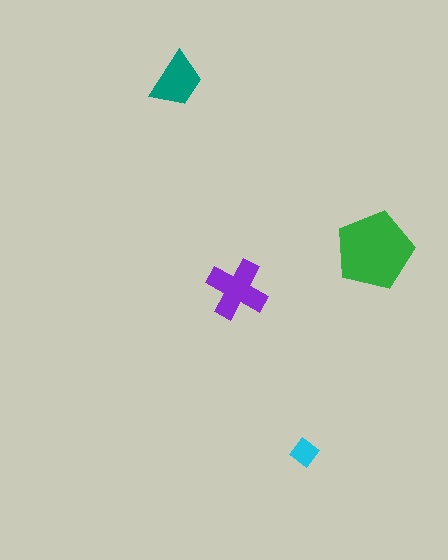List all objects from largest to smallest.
The green pentagon, the purple cross, the teal trapezoid, the cyan diamond.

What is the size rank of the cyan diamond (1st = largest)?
4th.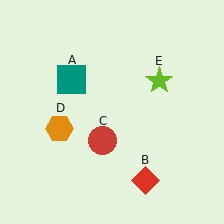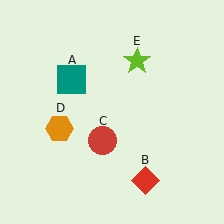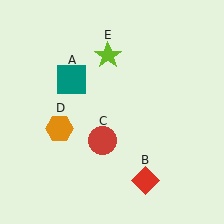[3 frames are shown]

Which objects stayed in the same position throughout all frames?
Teal square (object A) and red diamond (object B) and red circle (object C) and orange hexagon (object D) remained stationary.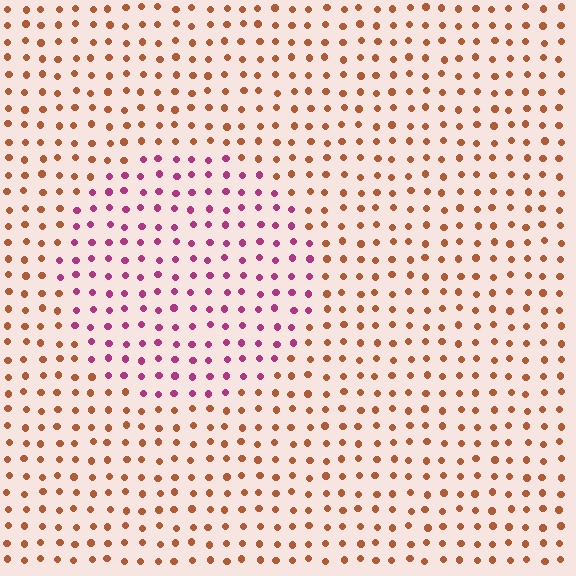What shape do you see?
I see a circle.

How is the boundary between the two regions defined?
The boundary is defined purely by a slight shift in hue (about 56 degrees). Spacing, size, and orientation are identical on both sides.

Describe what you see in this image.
The image is filled with small brown elements in a uniform arrangement. A circle-shaped region is visible where the elements are tinted to a slightly different hue, forming a subtle color boundary.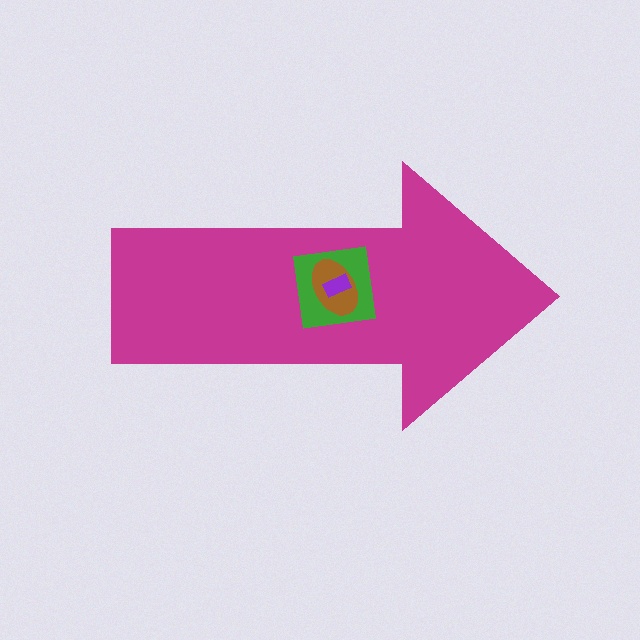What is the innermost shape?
The purple rectangle.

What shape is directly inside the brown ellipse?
The purple rectangle.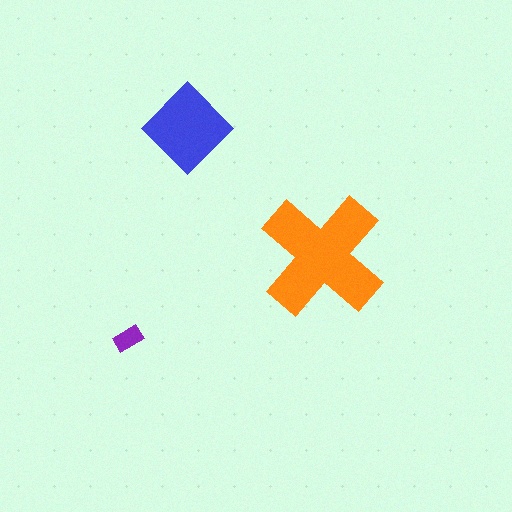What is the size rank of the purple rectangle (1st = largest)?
3rd.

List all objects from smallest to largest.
The purple rectangle, the blue diamond, the orange cross.